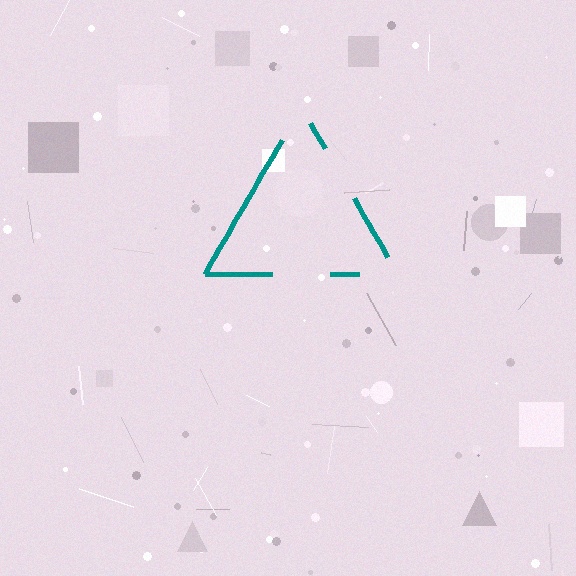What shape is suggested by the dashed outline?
The dashed outline suggests a triangle.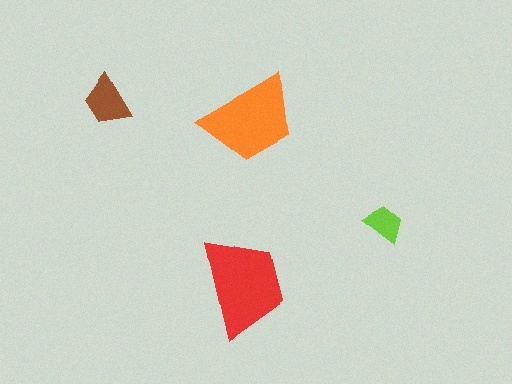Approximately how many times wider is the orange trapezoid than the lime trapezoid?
About 2.5 times wider.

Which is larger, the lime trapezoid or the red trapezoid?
The red one.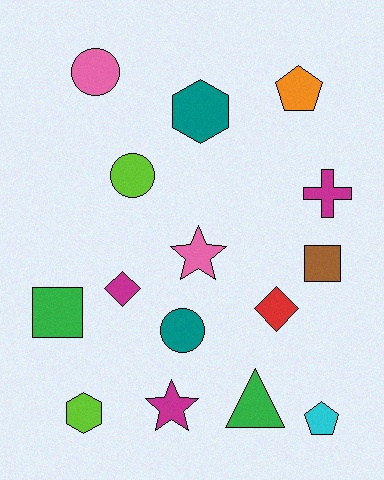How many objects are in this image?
There are 15 objects.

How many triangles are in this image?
There is 1 triangle.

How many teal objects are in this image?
There are 2 teal objects.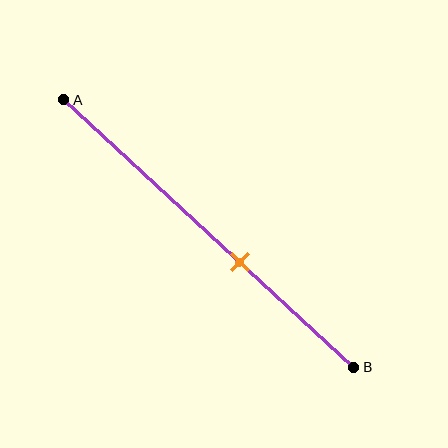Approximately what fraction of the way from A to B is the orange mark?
The orange mark is approximately 60% of the way from A to B.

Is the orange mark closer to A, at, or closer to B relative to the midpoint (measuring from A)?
The orange mark is closer to point B than the midpoint of segment AB.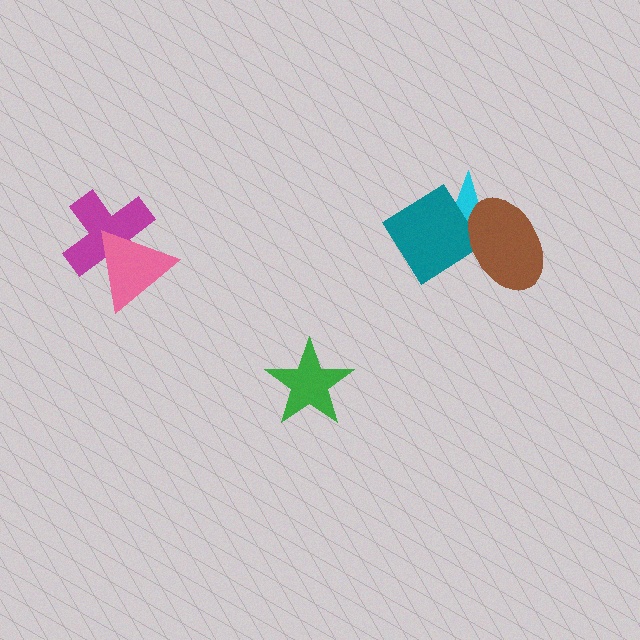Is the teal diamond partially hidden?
Yes, it is partially covered by another shape.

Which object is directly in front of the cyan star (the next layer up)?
The teal diamond is directly in front of the cyan star.